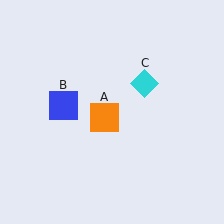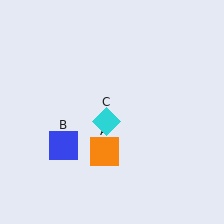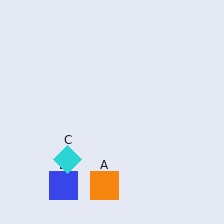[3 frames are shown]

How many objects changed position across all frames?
3 objects changed position: orange square (object A), blue square (object B), cyan diamond (object C).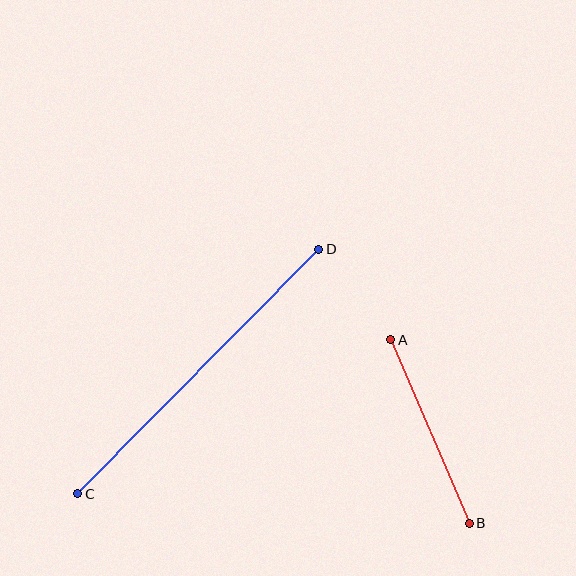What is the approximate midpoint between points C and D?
The midpoint is at approximately (198, 371) pixels.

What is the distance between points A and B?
The distance is approximately 200 pixels.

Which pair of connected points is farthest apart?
Points C and D are farthest apart.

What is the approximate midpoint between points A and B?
The midpoint is at approximately (430, 431) pixels.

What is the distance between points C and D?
The distance is approximately 344 pixels.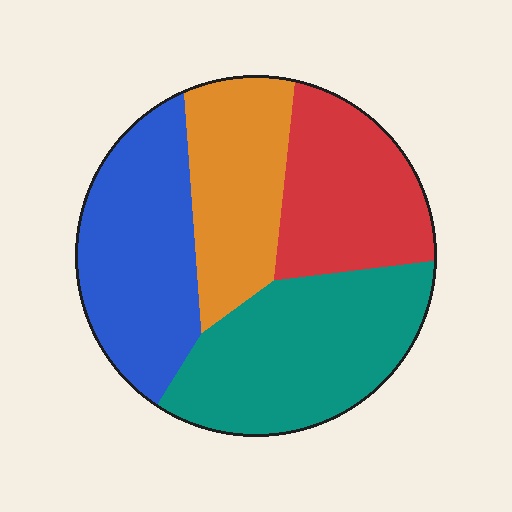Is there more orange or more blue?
Blue.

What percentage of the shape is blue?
Blue covers about 25% of the shape.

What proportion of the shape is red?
Red takes up less than a quarter of the shape.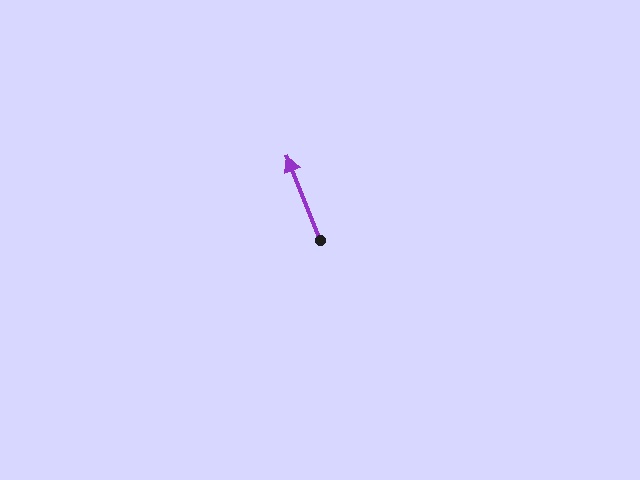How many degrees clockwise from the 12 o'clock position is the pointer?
Approximately 338 degrees.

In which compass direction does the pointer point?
North.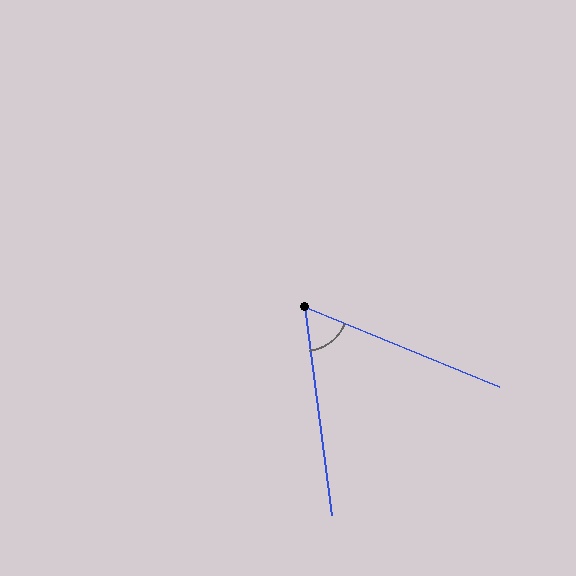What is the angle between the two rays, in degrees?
Approximately 61 degrees.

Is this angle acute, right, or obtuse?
It is acute.